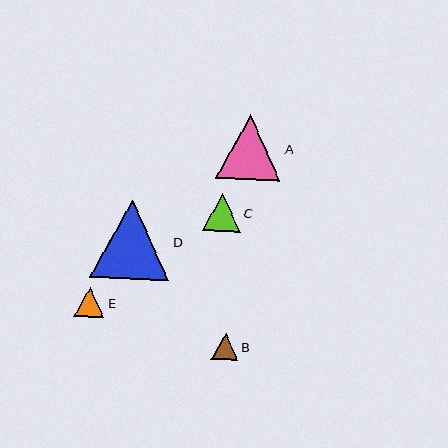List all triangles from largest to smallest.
From largest to smallest: D, A, C, E, B.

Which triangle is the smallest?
Triangle B is the smallest with a size of approximately 27 pixels.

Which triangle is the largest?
Triangle D is the largest with a size of approximately 79 pixels.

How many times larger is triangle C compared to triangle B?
Triangle C is approximately 1.4 times the size of triangle B.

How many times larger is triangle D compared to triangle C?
Triangle D is approximately 2.1 times the size of triangle C.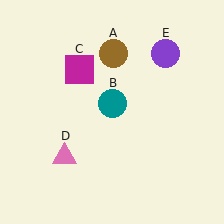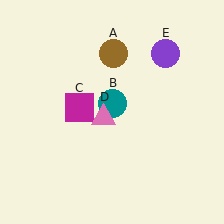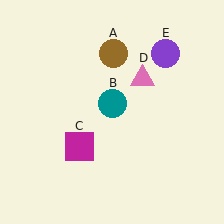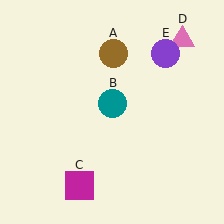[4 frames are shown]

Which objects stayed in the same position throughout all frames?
Brown circle (object A) and teal circle (object B) and purple circle (object E) remained stationary.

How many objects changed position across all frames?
2 objects changed position: magenta square (object C), pink triangle (object D).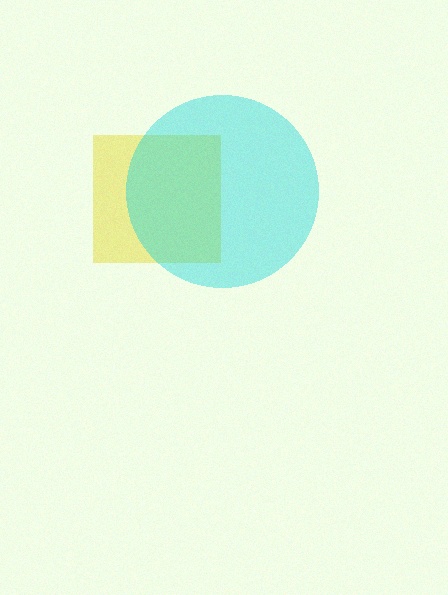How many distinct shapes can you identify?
There are 2 distinct shapes: a yellow square, a cyan circle.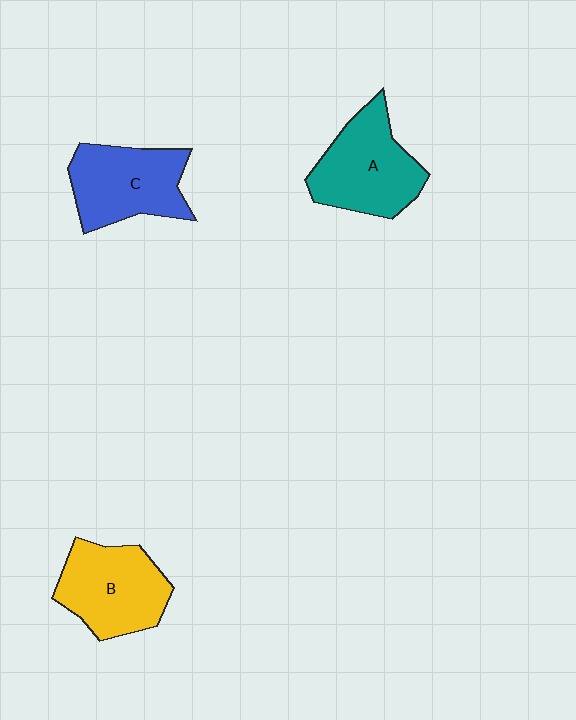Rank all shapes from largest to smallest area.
From largest to smallest: A (teal), B (yellow), C (blue).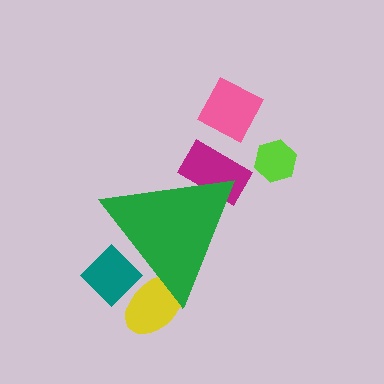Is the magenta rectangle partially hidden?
Yes, the magenta rectangle is partially hidden behind the green triangle.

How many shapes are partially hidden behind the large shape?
3 shapes are partially hidden.